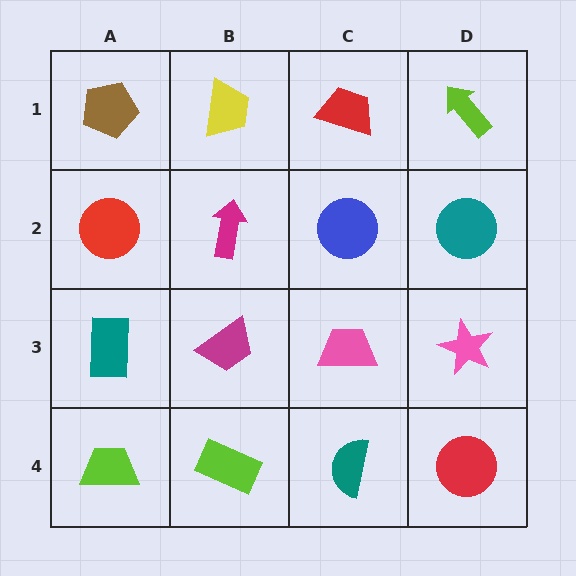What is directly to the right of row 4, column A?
A lime rectangle.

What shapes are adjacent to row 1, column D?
A teal circle (row 2, column D), a red trapezoid (row 1, column C).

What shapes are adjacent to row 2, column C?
A red trapezoid (row 1, column C), a pink trapezoid (row 3, column C), a magenta arrow (row 2, column B), a teal circle (row 2, column D).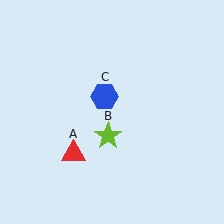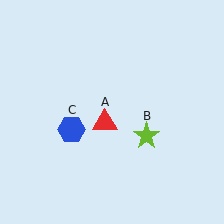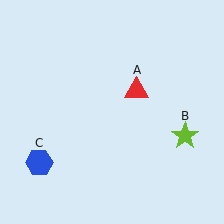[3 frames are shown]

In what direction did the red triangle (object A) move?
The red triangle (object A) moved up and to the right.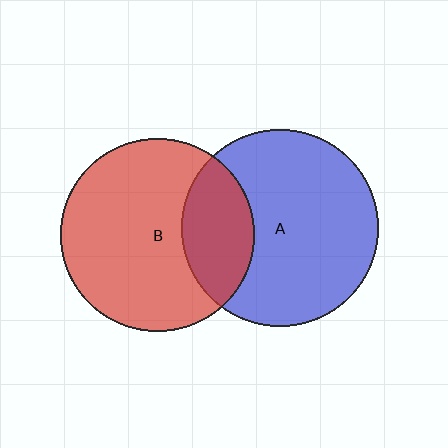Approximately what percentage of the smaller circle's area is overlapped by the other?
Approximately 25%.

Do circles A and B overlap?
Yes.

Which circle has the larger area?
Circle A (blue).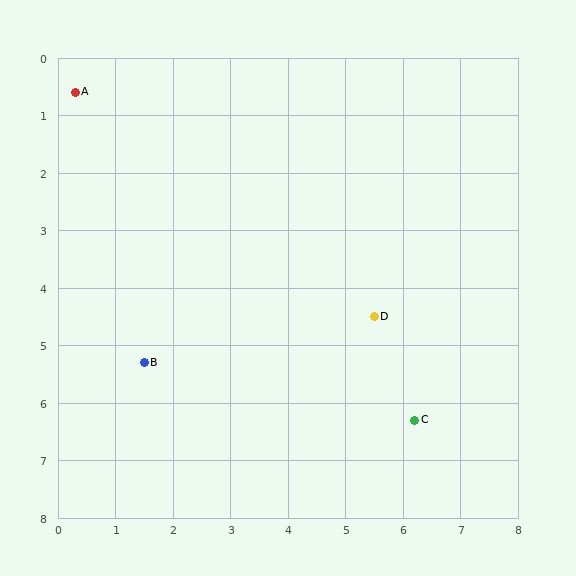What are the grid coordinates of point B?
Point B is at approximately (1.5, 5.3).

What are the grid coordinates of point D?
Point D is at approximately (5.5, 4.5).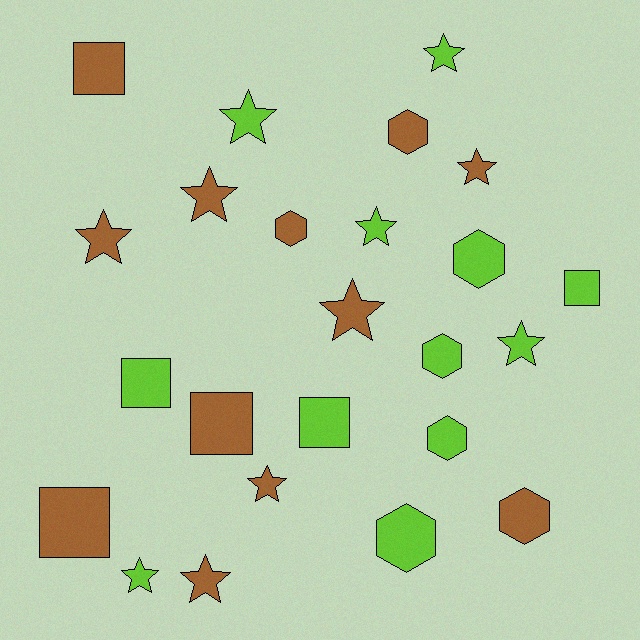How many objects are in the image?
There are 24 objects.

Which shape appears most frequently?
Star, with 11 objects.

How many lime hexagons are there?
There are 4 lime hexagons.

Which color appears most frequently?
Brown, with 12 objects.